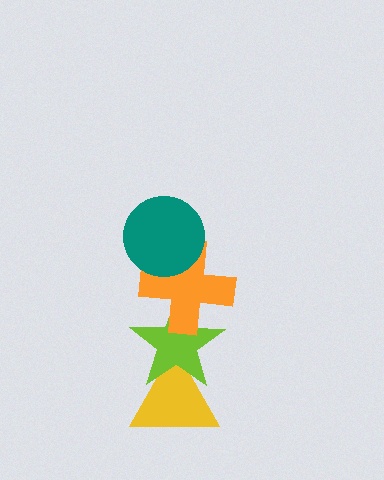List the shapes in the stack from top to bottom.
From top to bottom: the teal circle, the orange cross, the lime star, the yellow triangle.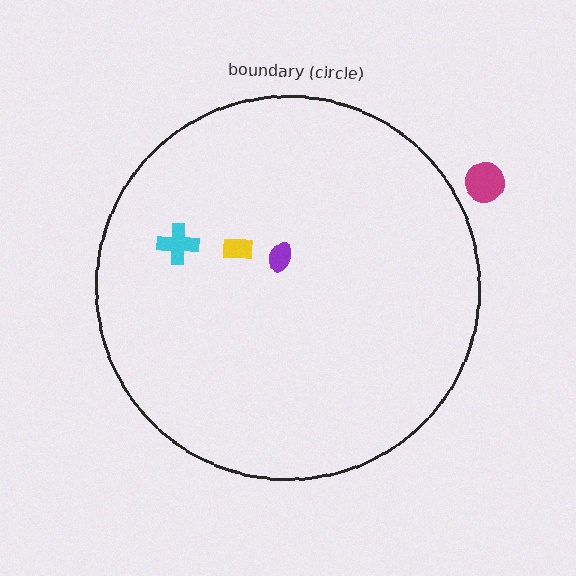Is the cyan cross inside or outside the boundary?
Inside.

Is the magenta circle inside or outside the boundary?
Outside.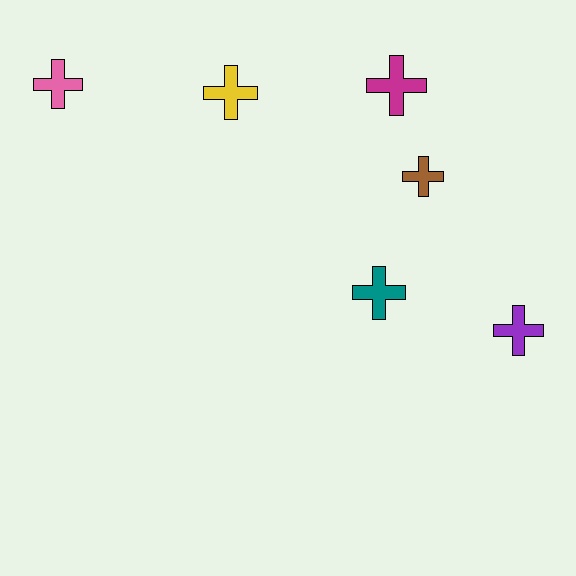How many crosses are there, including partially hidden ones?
There are 6 crosses.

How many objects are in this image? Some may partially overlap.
There are 6 objects.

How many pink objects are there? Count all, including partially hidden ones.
There is 1 pink object.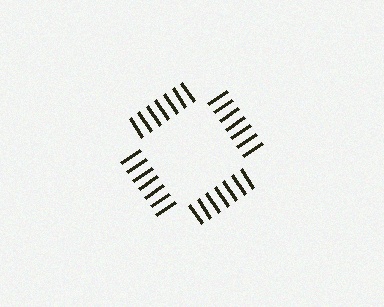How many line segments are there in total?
28 — 7 along each of the 4 edges.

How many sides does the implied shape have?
4 sides — the line-ends trace a square.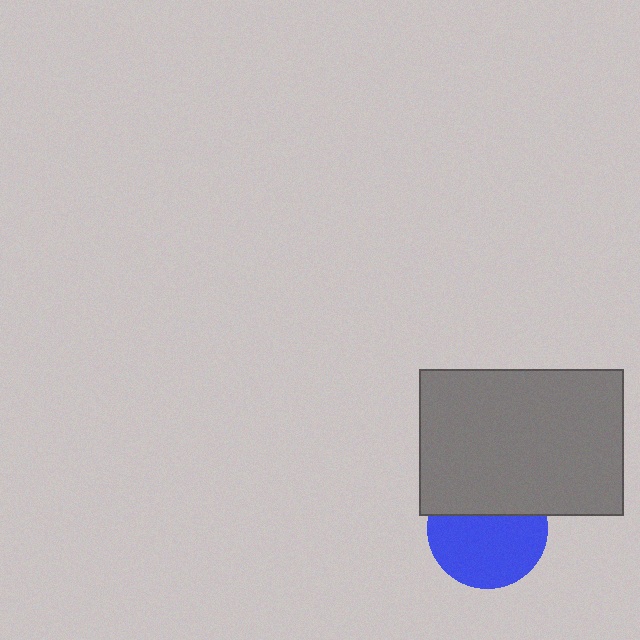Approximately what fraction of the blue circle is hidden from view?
Roughly 36% of the blue circle is hidden behind the gray rectangle.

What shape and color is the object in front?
The object in front is a gray rectangle.